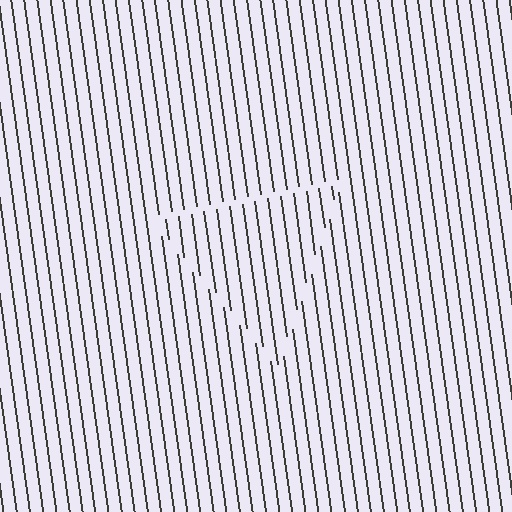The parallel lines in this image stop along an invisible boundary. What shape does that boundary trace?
An illusory triangle. The interior of the shape contains the same grating, shifted by half a period — the contour is defined by the phase discontinuity where line-ends from the inner and outer gratings abut.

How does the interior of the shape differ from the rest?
The interior of the shape contains the same grating, shifted by half a period — the contour is defined by the phase discontinuity where line-ends from the inner and outer gratings abut.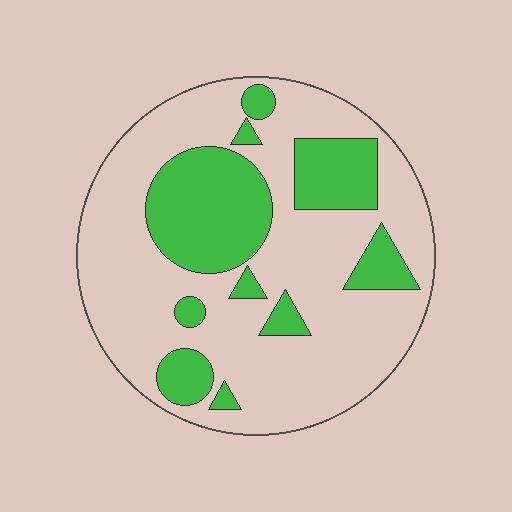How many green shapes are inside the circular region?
10.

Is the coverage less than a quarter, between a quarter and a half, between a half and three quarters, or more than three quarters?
Between a quarter and a half.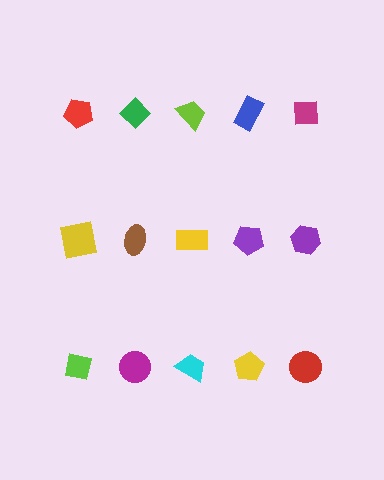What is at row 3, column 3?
A cyan trapezoid.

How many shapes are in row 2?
5 shapes.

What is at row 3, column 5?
A red circle.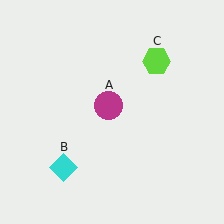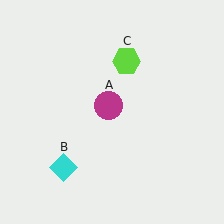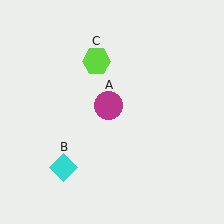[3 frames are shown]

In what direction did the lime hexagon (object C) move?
The lime hexagon (object C) moved left.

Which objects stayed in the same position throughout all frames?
Magenta circle (object A) and cyan diamond (object B) remained stationary.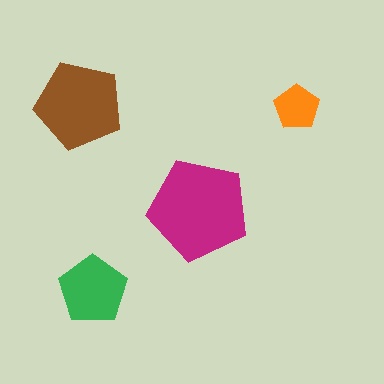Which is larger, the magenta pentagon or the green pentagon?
The magenta one.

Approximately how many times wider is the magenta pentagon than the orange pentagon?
About 2 times wider.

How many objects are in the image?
There are 4 objects in the image.